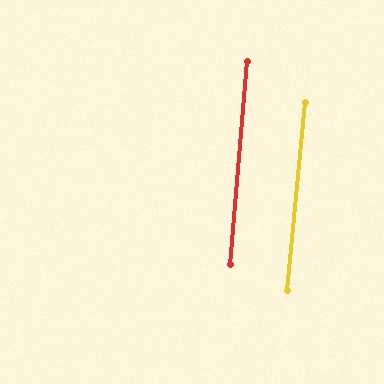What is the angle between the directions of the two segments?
Approximately 1 degree.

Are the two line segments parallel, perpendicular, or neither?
Parallel — their directions differ by only 0.7°.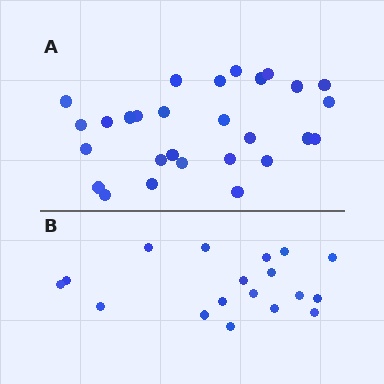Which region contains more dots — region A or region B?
Region A (the top region) has more dots.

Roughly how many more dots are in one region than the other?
Region A has roughly 10 or so more dots than region B.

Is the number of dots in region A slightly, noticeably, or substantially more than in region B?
Region A has substantially more. The ratio is roughly 1.6 to 1.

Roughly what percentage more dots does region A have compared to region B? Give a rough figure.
About 55% more.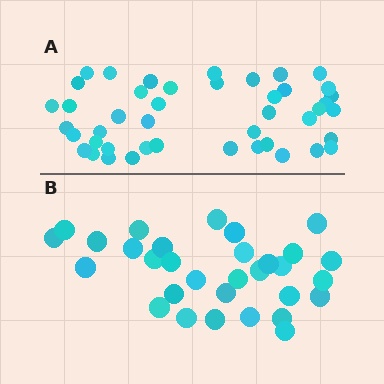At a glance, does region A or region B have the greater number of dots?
Region A (the top region) has more dots.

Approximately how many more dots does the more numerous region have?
Region A has approximately 15 more dots than region B.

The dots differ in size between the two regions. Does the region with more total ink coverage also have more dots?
No. Region B has more total ink coverage because its dots are larger, but region A actually contains more individual dots. Total area can be misleading — the number of items is what matters here.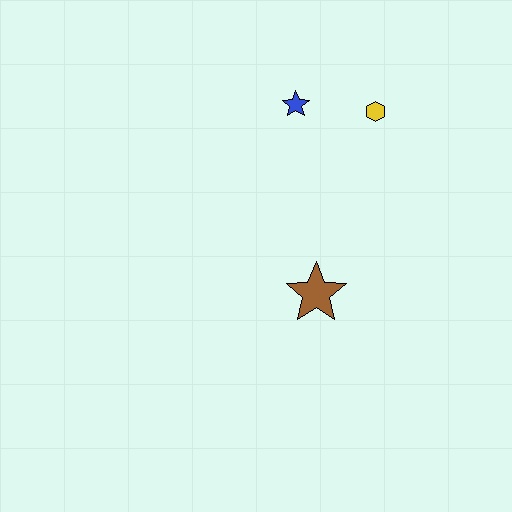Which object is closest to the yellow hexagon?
The blue star is closest to the yellow hexagon.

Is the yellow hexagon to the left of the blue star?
No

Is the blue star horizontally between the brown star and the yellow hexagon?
No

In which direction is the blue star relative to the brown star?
The blue star is above the brown star.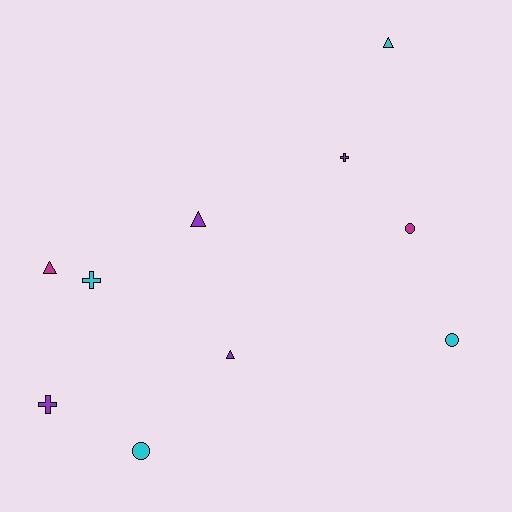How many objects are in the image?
There are 10 objects.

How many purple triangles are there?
There are 2 purple triangles.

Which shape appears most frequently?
Triangle, with 4 objects.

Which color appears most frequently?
Purple, with 4 objects.